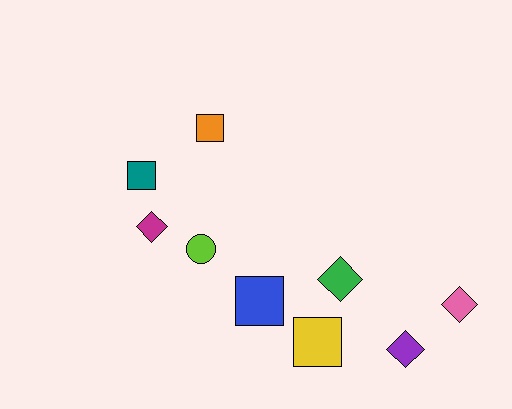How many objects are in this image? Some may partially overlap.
There are 9 objects.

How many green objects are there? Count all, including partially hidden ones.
There is 1 green object.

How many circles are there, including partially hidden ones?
There is 1 circle.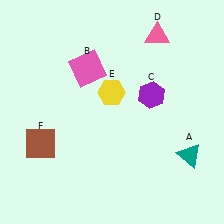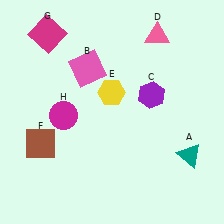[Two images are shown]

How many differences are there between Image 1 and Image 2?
There are 2 differences between the two images.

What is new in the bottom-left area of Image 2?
A magenta circle (H) was added in the bottom-left area of Image 2.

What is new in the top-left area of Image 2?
A magenta square (G) was added in the top-left area of Image 2.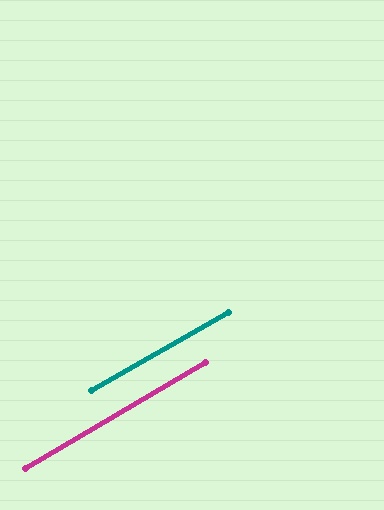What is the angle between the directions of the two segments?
Approximately 1 degree.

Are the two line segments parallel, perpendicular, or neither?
Parallel — their directions differ by only 0.7°.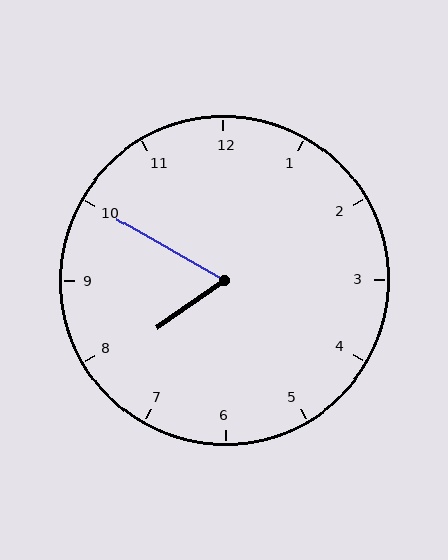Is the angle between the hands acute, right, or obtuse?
It is acute.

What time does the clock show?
7:50.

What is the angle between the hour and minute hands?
Approximately 65 degrees.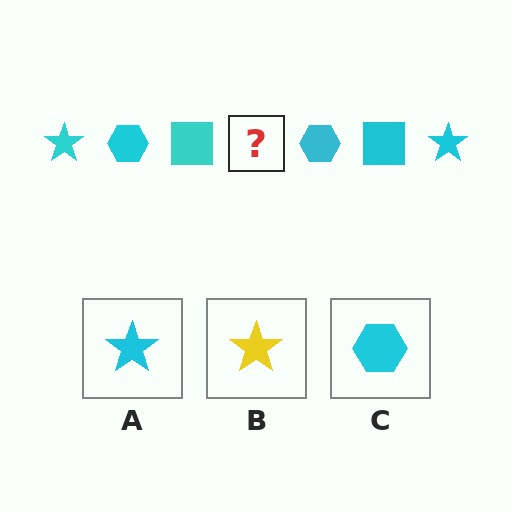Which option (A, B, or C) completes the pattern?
A.